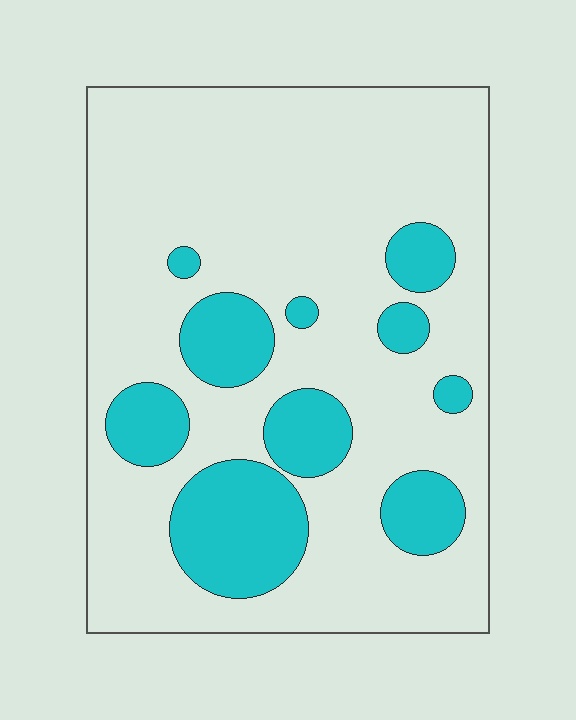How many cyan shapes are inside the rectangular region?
10.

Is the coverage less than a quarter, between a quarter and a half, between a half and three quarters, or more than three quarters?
Less than a quarter.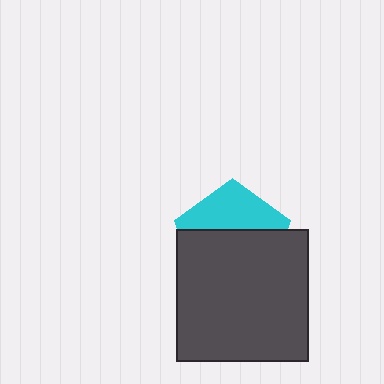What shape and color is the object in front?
The object in front is a dark gray square.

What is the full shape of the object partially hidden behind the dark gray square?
The partially hidden object is a cyan pentagon.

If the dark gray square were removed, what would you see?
You would see the complete cyan pentagon.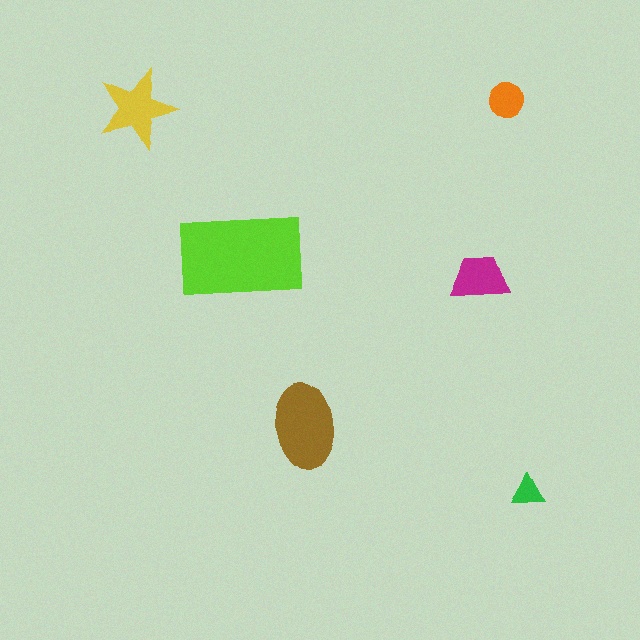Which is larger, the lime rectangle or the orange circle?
The lime rectangle.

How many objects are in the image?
There are 6 objects in the image.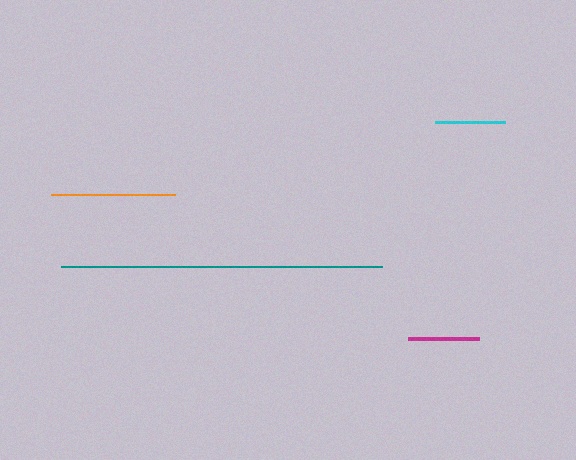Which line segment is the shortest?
The cyan line is the shortest at approximately 69 pixels.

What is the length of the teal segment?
The teal segment is approximately 321 pixels long.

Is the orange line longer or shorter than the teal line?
The teal line is longer than the orange line.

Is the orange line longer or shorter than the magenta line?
The orange line is longer than the magenta line.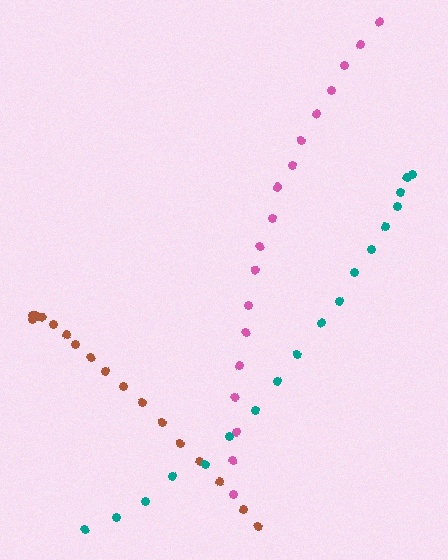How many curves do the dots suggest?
There are 3 distinct paths.